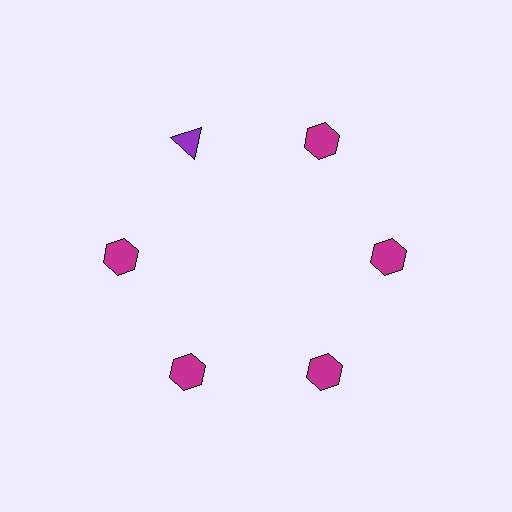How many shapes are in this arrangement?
There are 6 shapes arranged in a ring pattern.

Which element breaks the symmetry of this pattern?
The purple triangle at roughly the 11 o'clock position breaks the symmetry. All other shapes are magenta hexagons.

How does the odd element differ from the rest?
It differs in both color (purple instead of magenta) and shape (triangle instead of hexagon).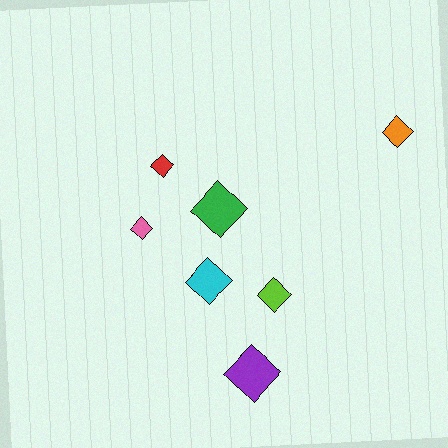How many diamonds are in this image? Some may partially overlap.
There are 7 diamonds.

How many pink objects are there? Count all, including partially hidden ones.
There is 1 pink object.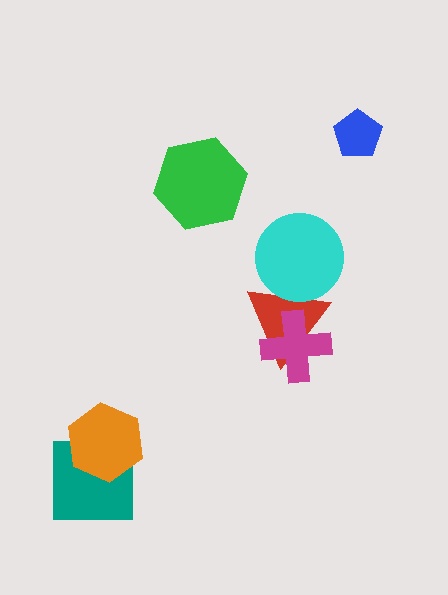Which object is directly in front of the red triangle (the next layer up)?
The cyan circle is directly in front of the red triangle.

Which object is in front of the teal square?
The orange hexagon is in front of the teal square.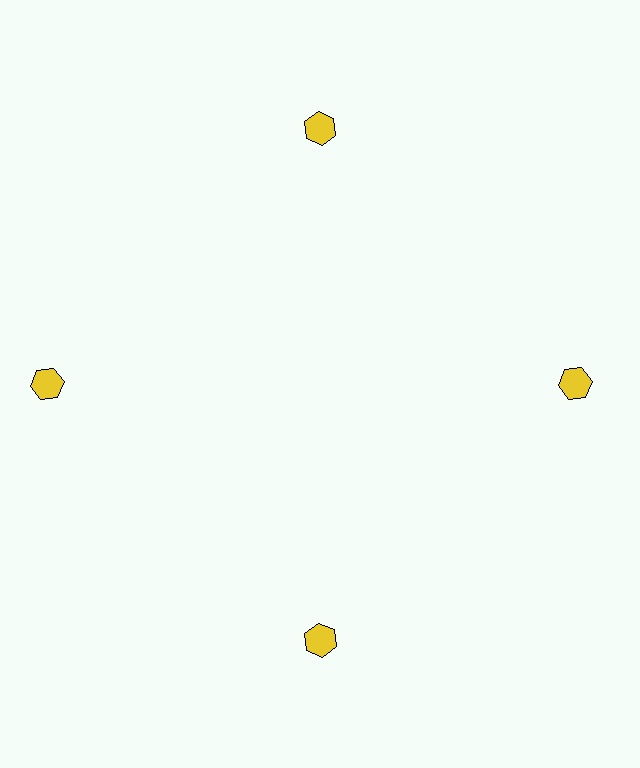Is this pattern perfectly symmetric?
No. The 4 yellow hexagons are arranged in a ring, but one element near the 9 o'clock position is pushed outward from the center, breaking the 4-fold rotational symmetry.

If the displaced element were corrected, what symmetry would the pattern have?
It would have 4-fold rotational symmetry — the pattern would map onto itself every 90 degrees.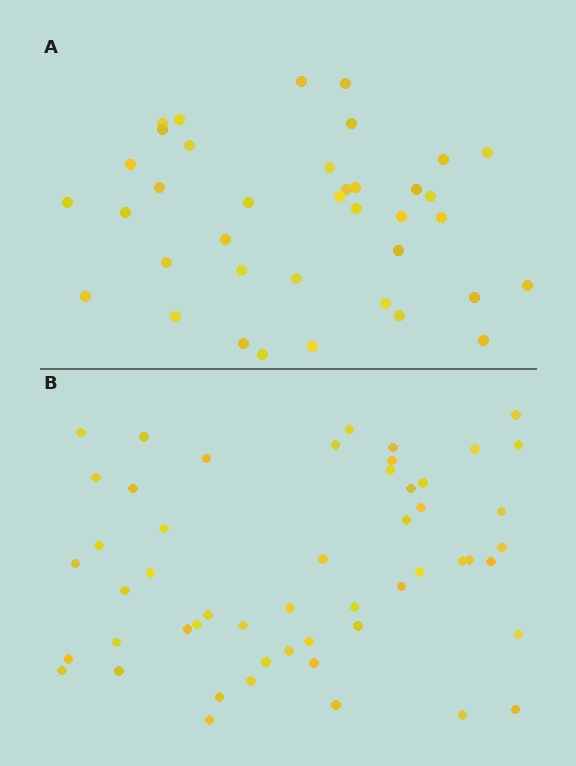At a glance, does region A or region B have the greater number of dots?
Region B (the bottom region) has more dots.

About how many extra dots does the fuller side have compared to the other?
Region B has approximately 15 more dots than region A.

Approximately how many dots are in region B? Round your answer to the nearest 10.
About 50 dots. (The exact count is 52, which rounds to 50.)